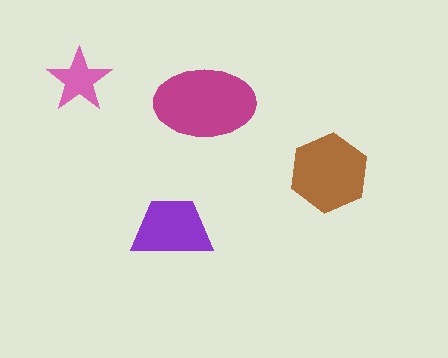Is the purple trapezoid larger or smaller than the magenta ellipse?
Smaller.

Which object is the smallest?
The pink star.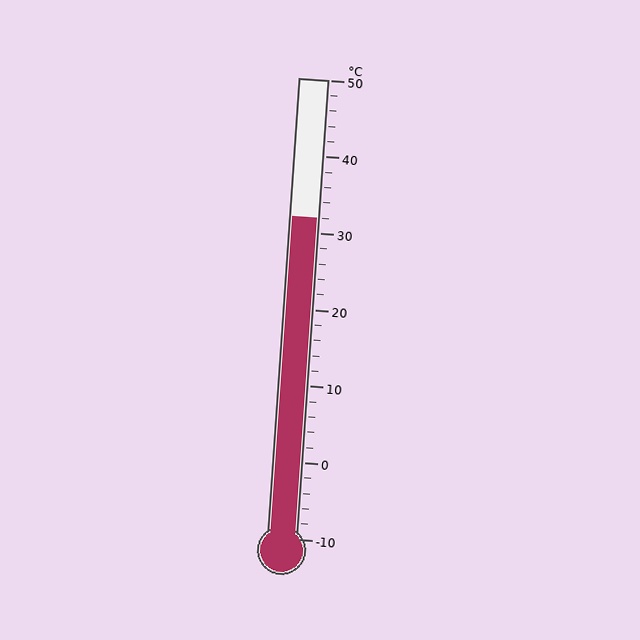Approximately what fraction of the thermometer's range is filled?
The thermometer is filled to approximately 70% of its range.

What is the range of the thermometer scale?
The thermometer scale ranges from -10°C to 50°C.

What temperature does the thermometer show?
The thermometer shows approximately 32°C.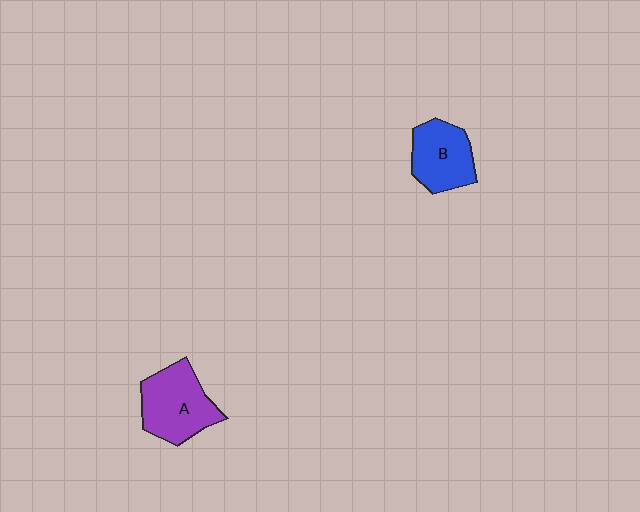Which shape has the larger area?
Shape A (purple).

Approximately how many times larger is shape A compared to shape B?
Approximately 1.2 times.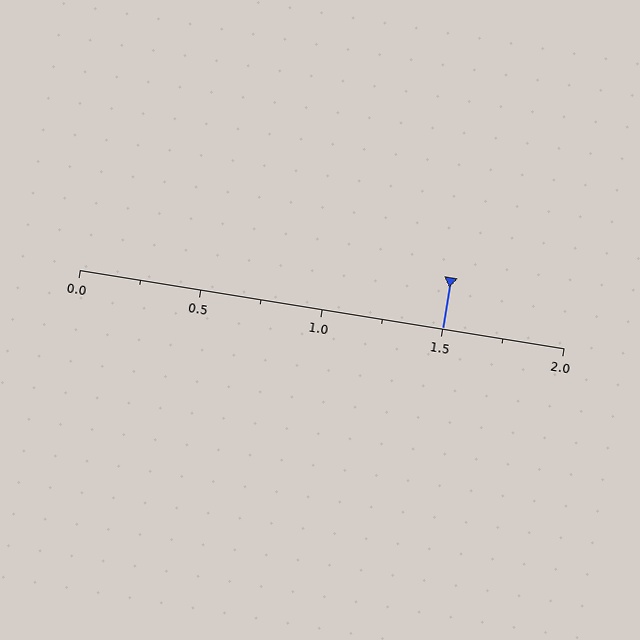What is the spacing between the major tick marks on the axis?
The major ticks are spaced 0.5 apart.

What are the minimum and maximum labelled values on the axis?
The axis runs from 0.0 to 2.0.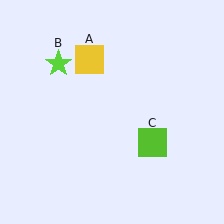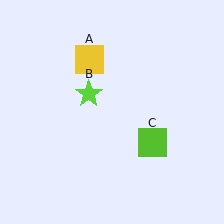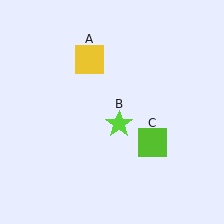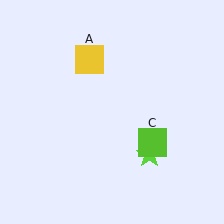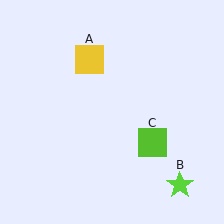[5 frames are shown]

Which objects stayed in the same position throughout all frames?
Yellow square (object A) and lime square (object C) remained stationary.